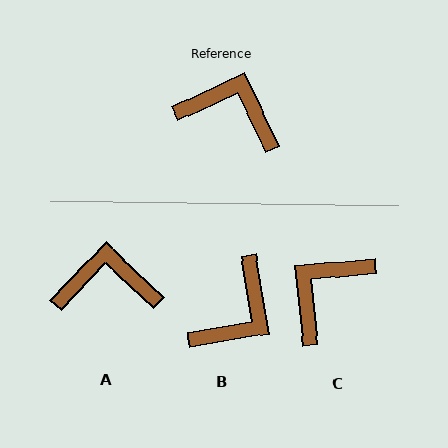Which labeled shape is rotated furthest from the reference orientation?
B, about 106 degrees away.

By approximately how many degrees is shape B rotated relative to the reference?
Approximately 106 degrees clockwise.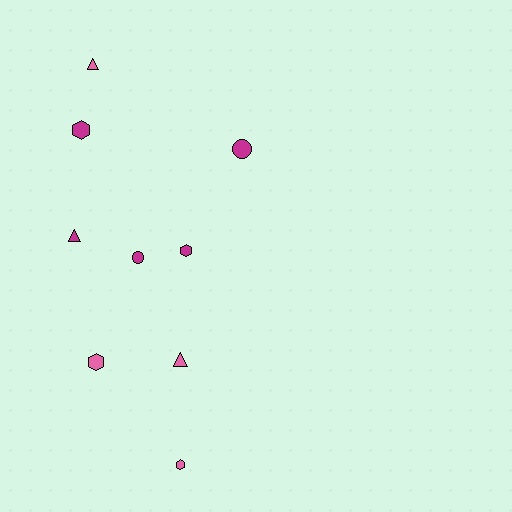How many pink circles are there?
There are no pink circles.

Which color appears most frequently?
Magenta, with 5 objects.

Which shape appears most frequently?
Hexagon, with 4 objects.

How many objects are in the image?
There are 9 objects.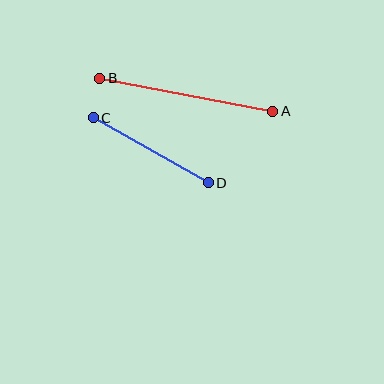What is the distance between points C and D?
The distance is approximately 132 pixels.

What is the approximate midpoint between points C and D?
The midpoint is at approximately (151, 150) pixels.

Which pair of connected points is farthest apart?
Points A and B are farthest apart.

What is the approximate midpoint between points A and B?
The midpoint is at approximately (186, 95) pixels.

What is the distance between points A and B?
The distance is approximately 176 pixels.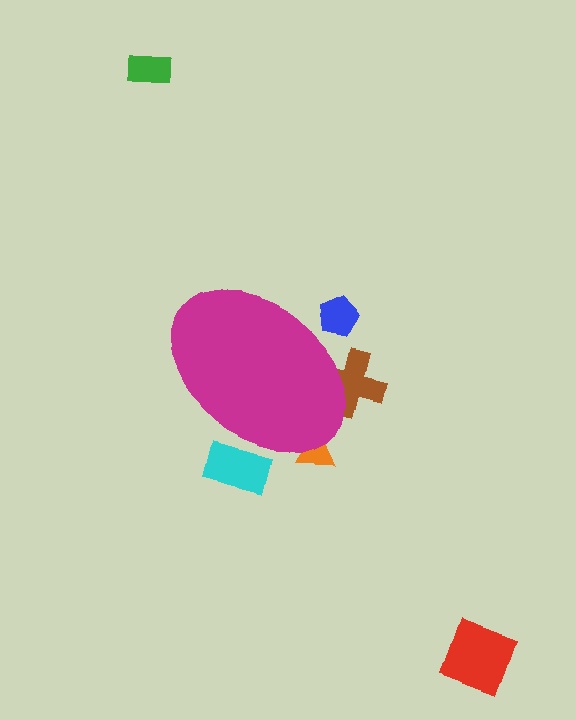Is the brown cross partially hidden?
Yes, the brown cross is partially hidden behind the magenta ellipse.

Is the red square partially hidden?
No, the red square is fully visible.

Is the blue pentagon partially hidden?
Yes, the blue pentagon is partially hidden behind the magenta ellipse.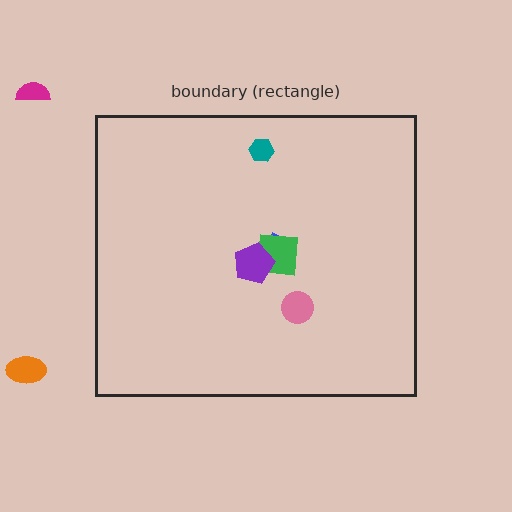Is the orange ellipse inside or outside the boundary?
Outside.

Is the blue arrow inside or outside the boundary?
Inside.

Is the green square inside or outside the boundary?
Inside.